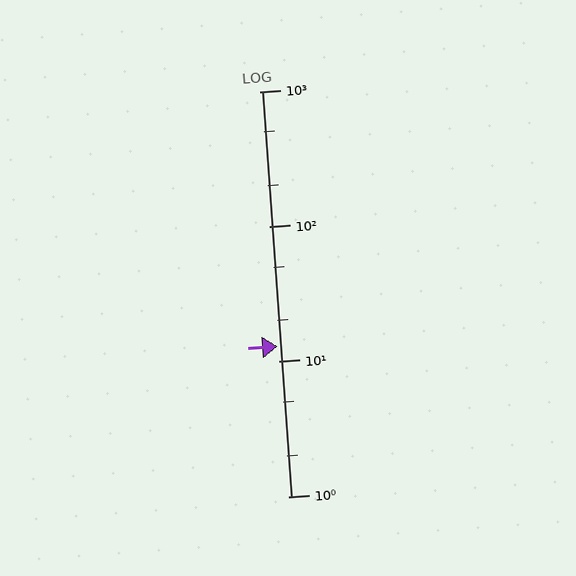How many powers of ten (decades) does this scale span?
The scale spans 3 decades, from 1 to 1000.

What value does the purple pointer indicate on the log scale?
The pointer indicates approximately 13.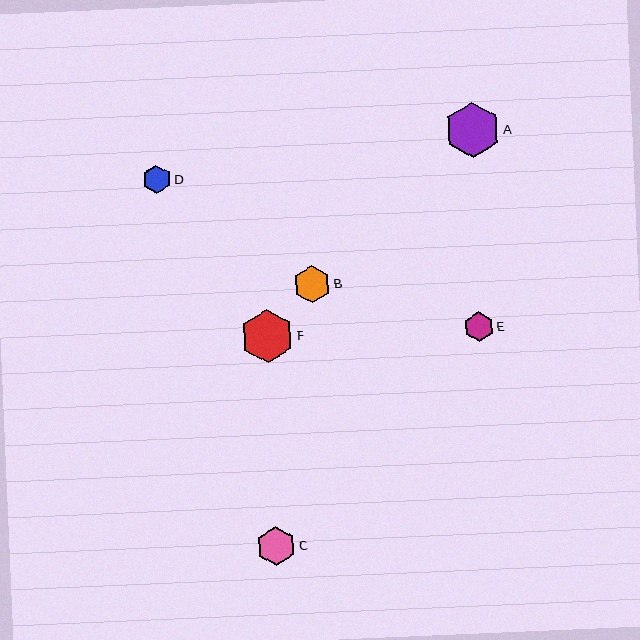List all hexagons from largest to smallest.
From largest to smallest: A, F, C, B, E, D.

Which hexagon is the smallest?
Hexagon D is the smallest with a size of approximately 28 pixels.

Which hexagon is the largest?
Hexagon A is the largest with a size of approximately 56 pixels.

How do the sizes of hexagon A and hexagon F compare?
Hexagon A and hexagon F are approximately the same size.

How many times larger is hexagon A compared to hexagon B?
Hexagon A is approximately 1.5 times the size of hexagon B.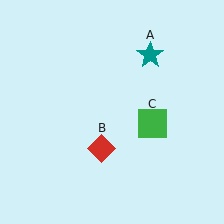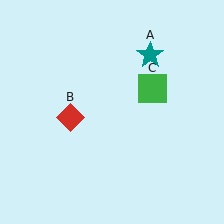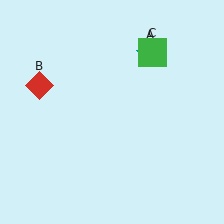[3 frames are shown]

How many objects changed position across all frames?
2 objects changed position: red diamond (object B), green square (object C).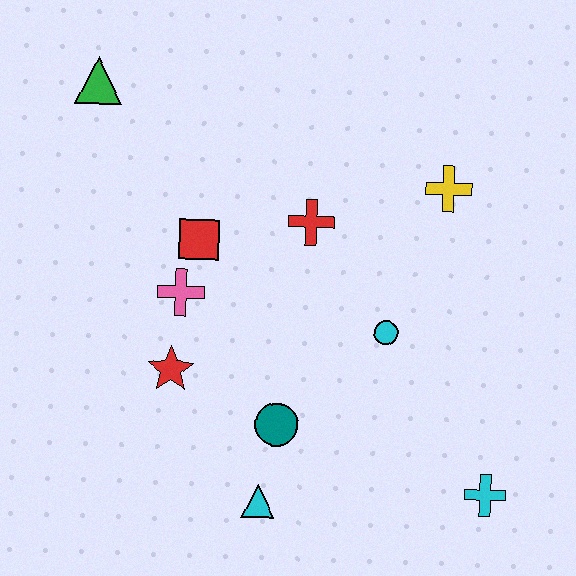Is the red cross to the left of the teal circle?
No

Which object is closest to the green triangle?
The red square is closest to the green triangle.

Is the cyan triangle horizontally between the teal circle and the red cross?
No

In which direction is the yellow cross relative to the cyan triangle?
The yellow cross is above the cyan triangle.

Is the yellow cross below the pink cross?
No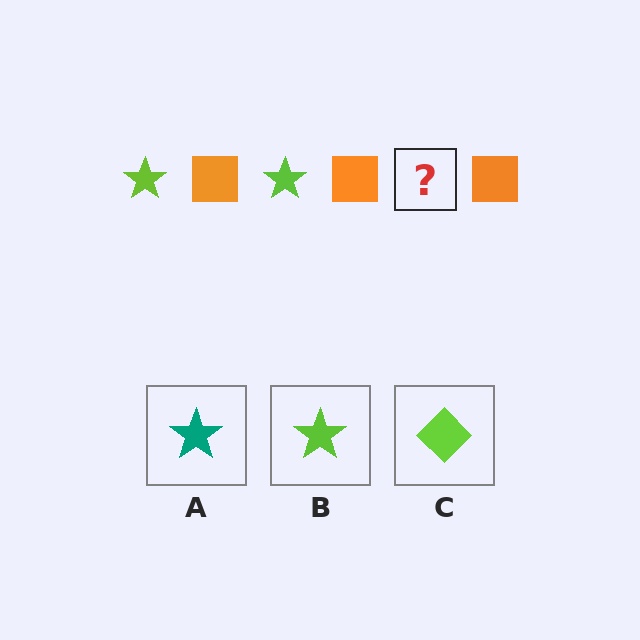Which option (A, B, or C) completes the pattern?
B.